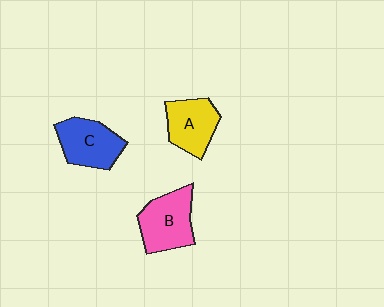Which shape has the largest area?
Shape B (pink).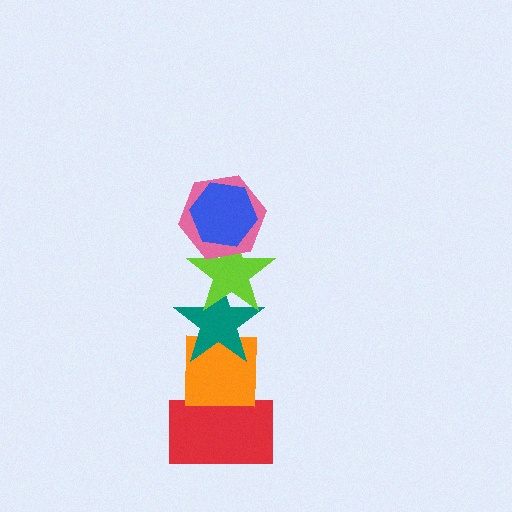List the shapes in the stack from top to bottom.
From top to bottom: the blue hexagon, the pink hexagon, the lime star, the teal star, the orange square, the red rectangle.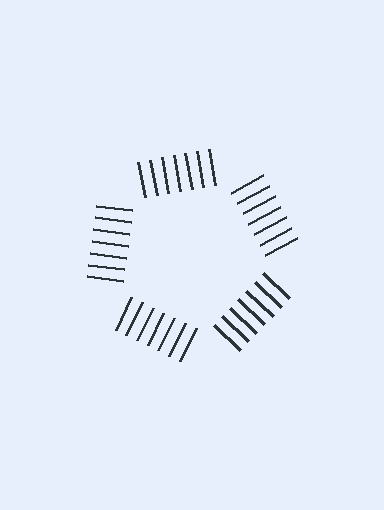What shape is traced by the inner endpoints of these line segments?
An illusory pentagon — the line segments terminate on its edges but no continuous stroke is drawn.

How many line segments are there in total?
35 — 7 along each of the 5 edges.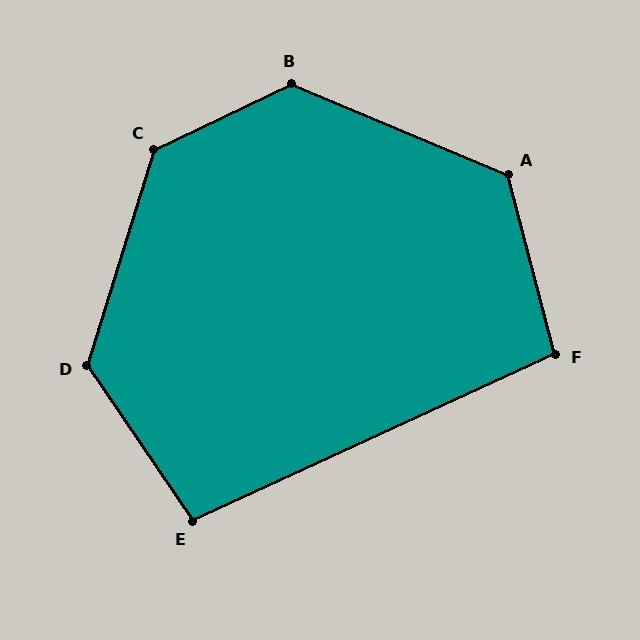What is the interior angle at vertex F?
Approximately 100 degrees (obtuse).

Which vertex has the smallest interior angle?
E, at approximately 100 degrees.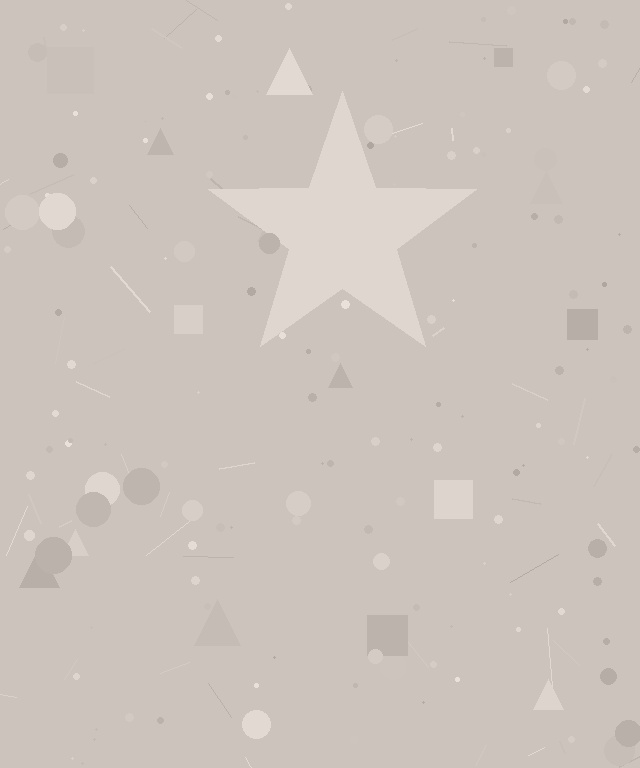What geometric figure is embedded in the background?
A star is embedded in the background.